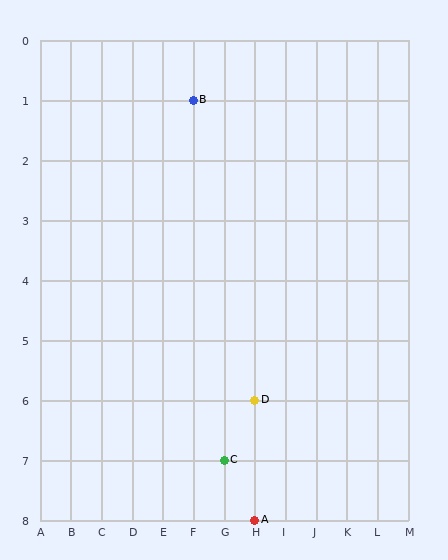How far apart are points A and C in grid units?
Points A and C are 1 column and 1 row apart (about 1.4 grid units diagonally).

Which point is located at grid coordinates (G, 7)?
Point C is at (G, 7).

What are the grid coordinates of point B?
Point B is at grid coordinates (F, 1).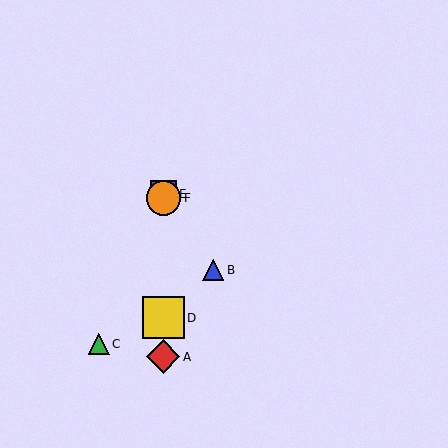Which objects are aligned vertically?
Objects A, D, E, F are aligned vertically.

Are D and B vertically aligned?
No, D is at x≈163 and B is at x≈213.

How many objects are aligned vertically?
4 objects (A, D, E, F) are aligned vertically.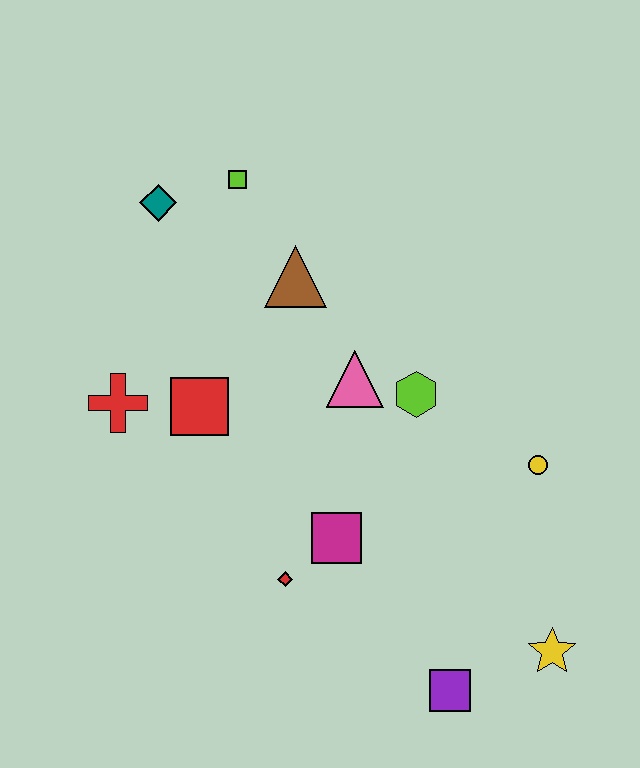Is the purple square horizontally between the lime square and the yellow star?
Yes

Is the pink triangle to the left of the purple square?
Yes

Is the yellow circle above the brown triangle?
No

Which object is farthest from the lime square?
The yellow star is farthest from the lime square.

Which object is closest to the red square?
The red cross is closest to the red square.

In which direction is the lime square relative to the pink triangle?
The lime square is above the pink triangle.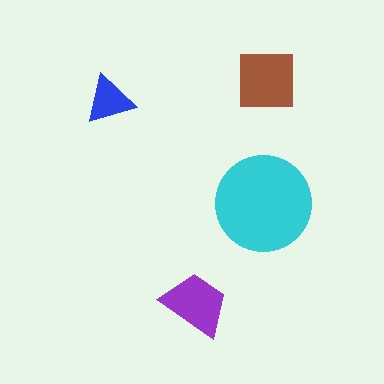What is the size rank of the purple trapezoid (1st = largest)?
3rd.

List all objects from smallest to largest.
The blue triangle, the purple trapezoid, the brown square, the cyan circle.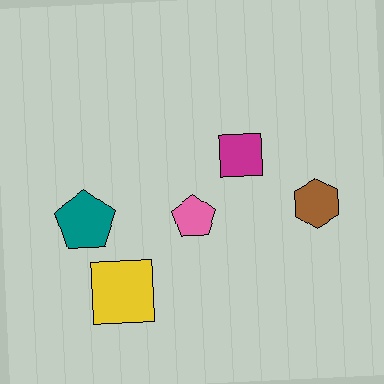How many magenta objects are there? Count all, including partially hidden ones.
There is 1 magenta object.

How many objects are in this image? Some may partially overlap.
There are 5 objects.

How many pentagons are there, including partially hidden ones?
There are 2 pentagons.